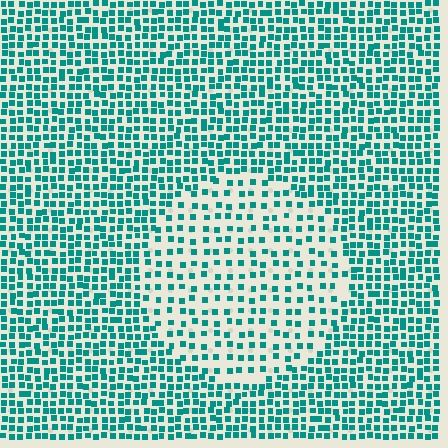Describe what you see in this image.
The image contains small teal elements arranged at two different densities. A circle-shaped region is visible where the elements are less densely packed than the surrounding area.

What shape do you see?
I see a circle.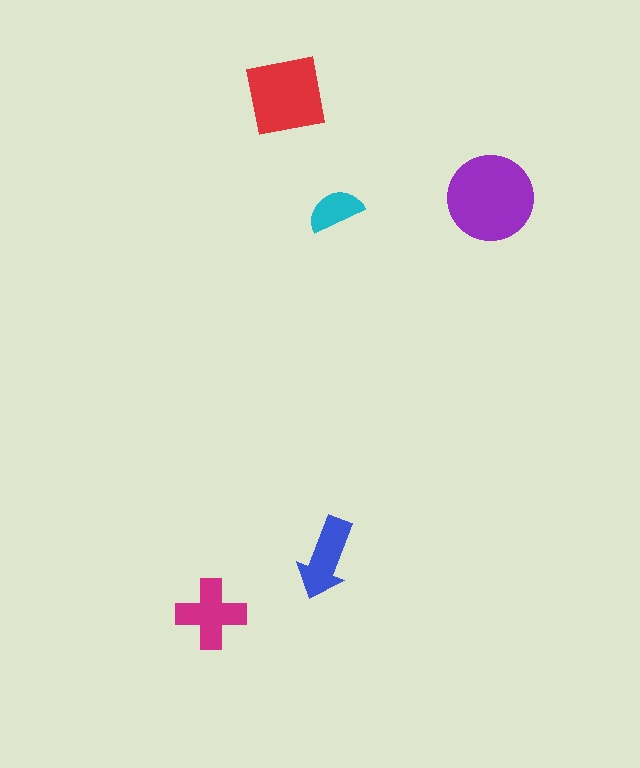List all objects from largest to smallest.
The purple circle, the red square, the magenta cross, the blue arrow, the cyan semicircle.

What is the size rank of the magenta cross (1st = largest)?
3rd.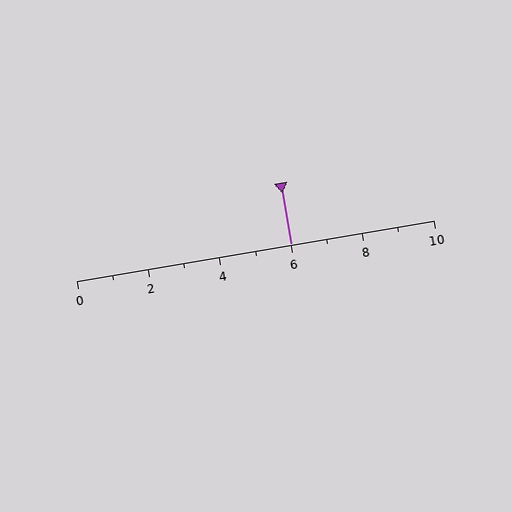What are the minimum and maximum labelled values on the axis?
The axis runs from 0 to 10.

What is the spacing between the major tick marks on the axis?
The major ticks are spaced 2 apart.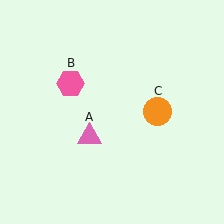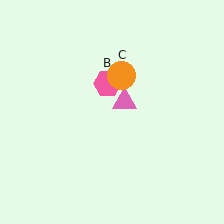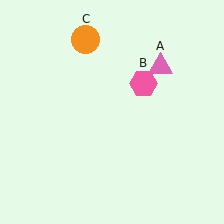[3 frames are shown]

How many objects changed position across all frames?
3 objects changed position: pink triangle (object A), pink hexagon (object B), orange circle (object C).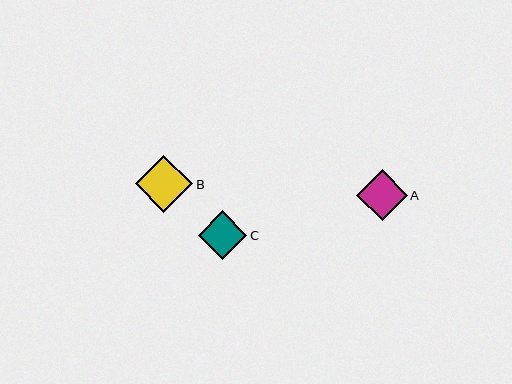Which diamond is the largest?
Diamond B is the largest with a size of approximately 57 pixels.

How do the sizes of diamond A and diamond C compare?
Diamond A and diamond C are approximately the same size.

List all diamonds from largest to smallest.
From largest to smallest: B, A, C.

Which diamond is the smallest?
Diamond C is the smallest with a size of approximately 48 pixels.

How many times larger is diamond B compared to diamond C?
Diamond B is approximately 1.2 times the size of diamond C.